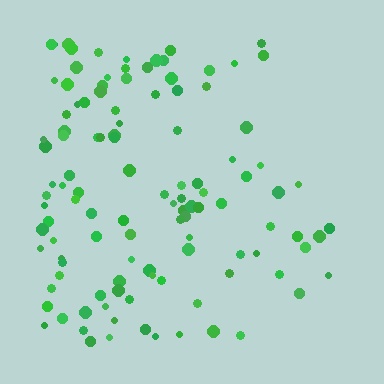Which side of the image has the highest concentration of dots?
The left.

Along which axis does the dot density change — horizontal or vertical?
Horizontal.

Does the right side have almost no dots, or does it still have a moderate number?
Still a moderate number, just noticeably fewer than the left.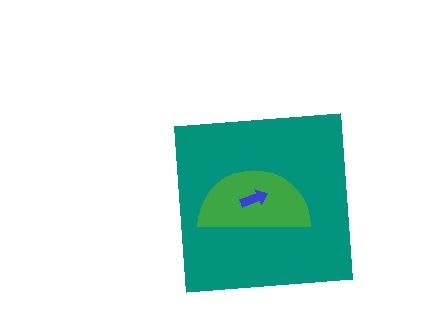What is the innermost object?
The blue arrow.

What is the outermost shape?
The teal square.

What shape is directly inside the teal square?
The green semicircle.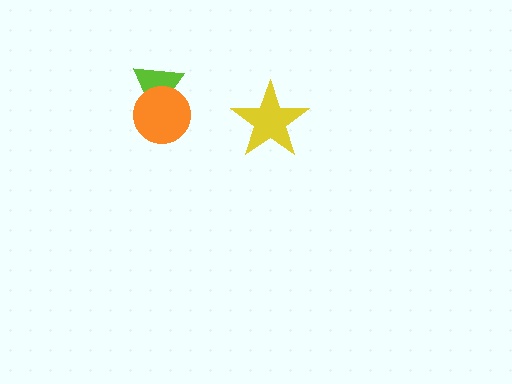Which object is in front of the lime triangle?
The orange circle is in front of the lime triangle.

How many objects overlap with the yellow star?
0 objects overlap with the yellow star.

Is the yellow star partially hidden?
No, no other shape covers it.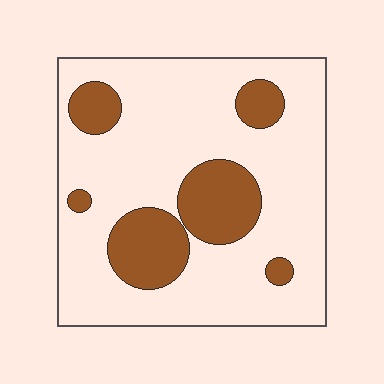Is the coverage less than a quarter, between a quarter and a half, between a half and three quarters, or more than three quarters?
Less than a quarter.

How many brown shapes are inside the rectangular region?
6.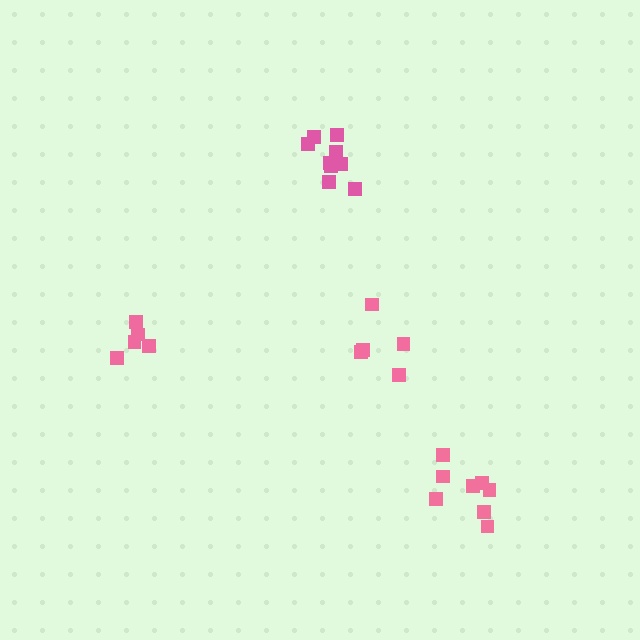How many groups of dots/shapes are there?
There are 4 groups.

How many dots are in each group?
Group 1: 5 dots, Group 2: 5 dots, Group 3: 10 dots, Group 4: 8 dots (28 total).